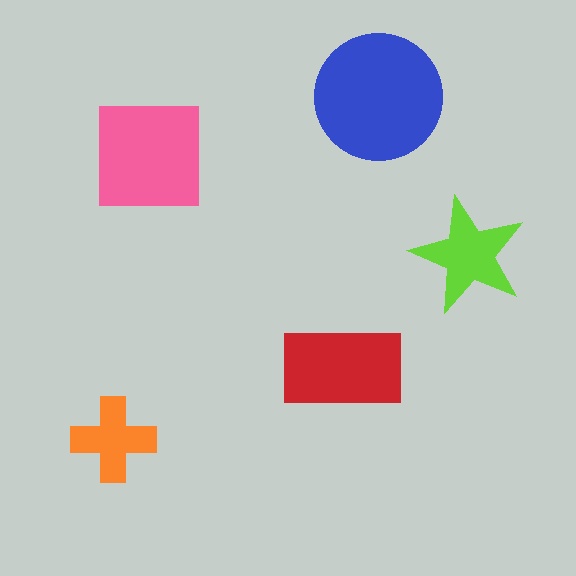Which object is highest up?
The blue circle is topmost.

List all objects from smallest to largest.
The orange cross, the lime star, the red rectangle, the pink square, the blue circle.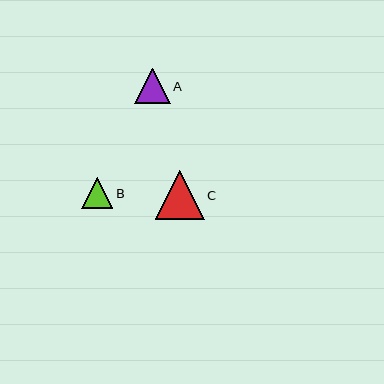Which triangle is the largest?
Triangle C is the largest with a size of approximately 49 pixels.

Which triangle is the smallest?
Triangle B is the smallest with a size of approximately 31 pixels.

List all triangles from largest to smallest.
From largest to smallest: C, A, B.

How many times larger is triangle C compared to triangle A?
Triangle C is approximately 1.4 times the size of triangle A.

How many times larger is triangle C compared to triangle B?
Triangle C is approximately 1.6 times the size of triangle B.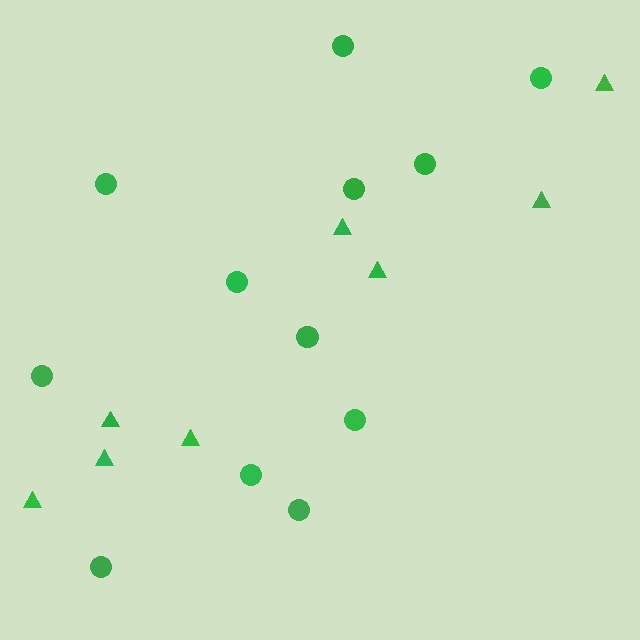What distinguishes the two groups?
There are 2 groups: one group of triangles (8) and one group of circles (12).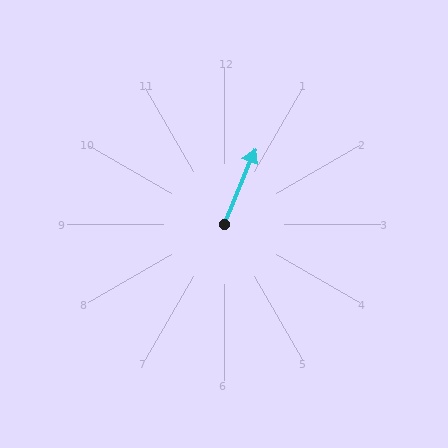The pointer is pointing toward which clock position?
Roughly 1 o'clock.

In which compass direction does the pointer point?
North.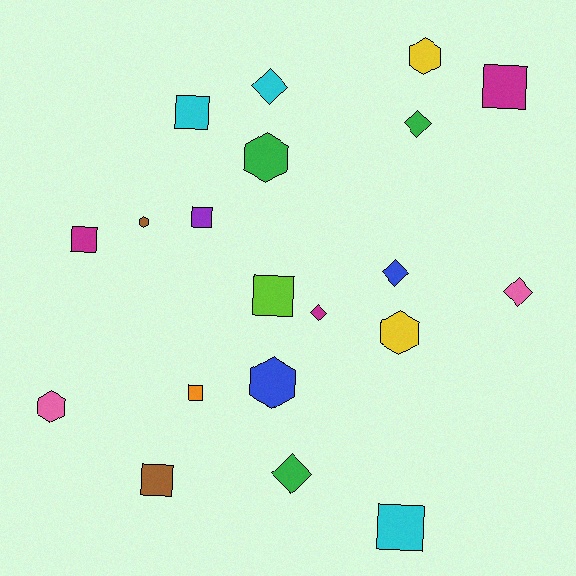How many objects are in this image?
There are 20 objects.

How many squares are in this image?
There are 8 squares.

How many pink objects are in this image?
There are 2 pink objects.